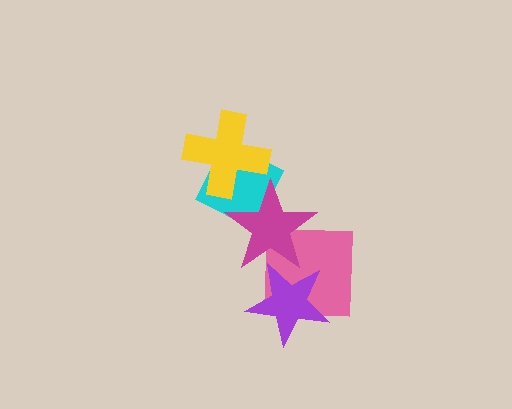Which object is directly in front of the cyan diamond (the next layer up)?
The magenta star is directly in front of the cyan diamond.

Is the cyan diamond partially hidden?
Yes, it is partially covered by another shape.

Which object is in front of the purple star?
The magenta star is in front of the purple star.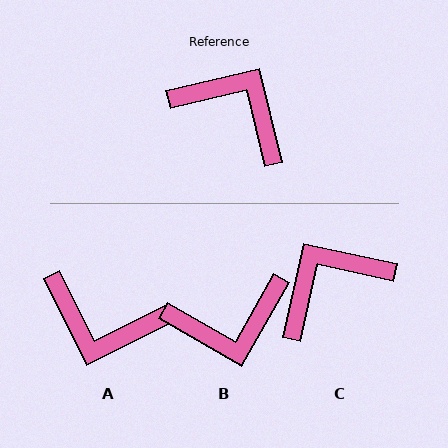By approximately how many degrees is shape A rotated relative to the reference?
Approximately 167 degrees clockwise.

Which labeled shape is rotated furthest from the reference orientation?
A, about 167 degrees away.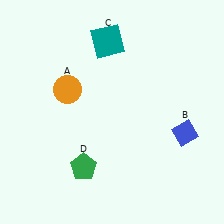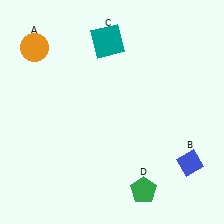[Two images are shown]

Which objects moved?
The objects that moved are: the orange circle (A), the blue diamond (B), the green pentagon (D).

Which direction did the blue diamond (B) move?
The blue diamond (B) moved down.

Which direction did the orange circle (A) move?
The orange circle (A) moved up.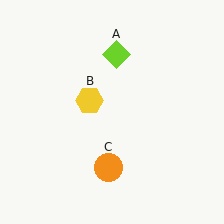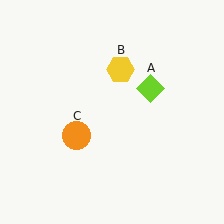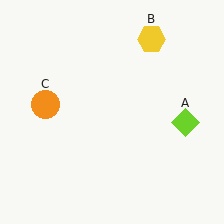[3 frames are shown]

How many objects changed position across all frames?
3 objects changed position: lime diamond (object A), yellow hexagon (object B), orange circle (object C).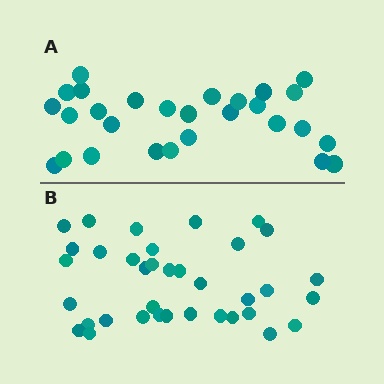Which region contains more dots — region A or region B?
Region B (the bottom region) has more dots.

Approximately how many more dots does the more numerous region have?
Region B has roughly 8 or so more dots than region A.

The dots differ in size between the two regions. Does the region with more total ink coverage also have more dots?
No. Region A has more total ink coverage because its dots are larger, but region B actually contains more individual dots. Total area can be misleading — the number of items is what matters here.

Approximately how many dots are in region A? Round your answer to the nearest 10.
About 30 dots. (The exact count is 28, which rounds to 30.)